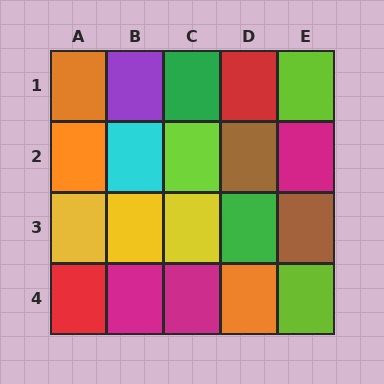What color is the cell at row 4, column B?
Magenta.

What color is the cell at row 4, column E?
Lime.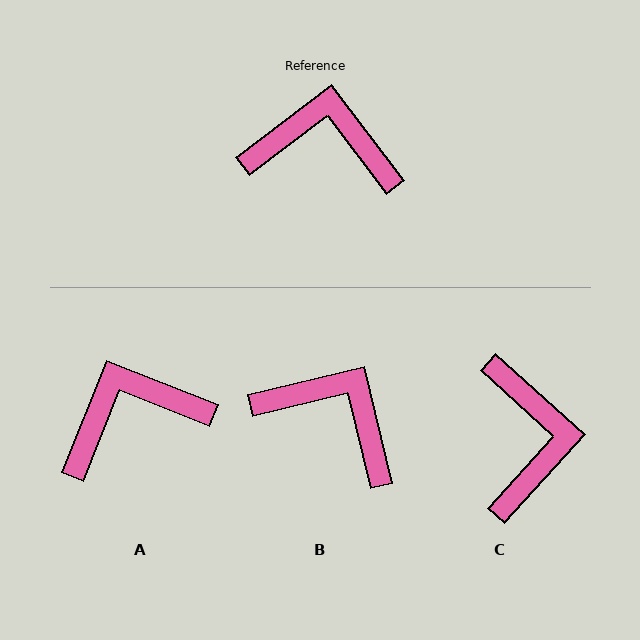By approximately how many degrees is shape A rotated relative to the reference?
Approximately 31 degrees counter-clockwise.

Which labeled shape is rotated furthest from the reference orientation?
C, about 79 degrees away.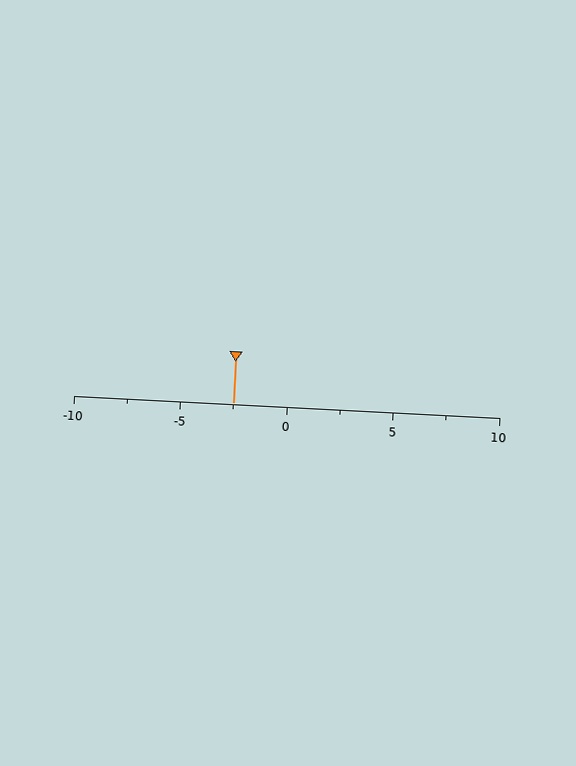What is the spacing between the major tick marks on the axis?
The major ticks are spaced 5 apart.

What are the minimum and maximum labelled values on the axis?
The axis runs from -10 to 10.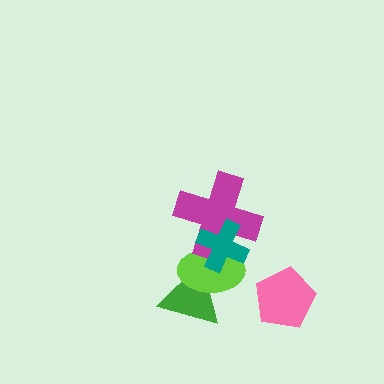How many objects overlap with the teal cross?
2 objects overlap with the teal cross.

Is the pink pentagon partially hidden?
No, no other shape covers it.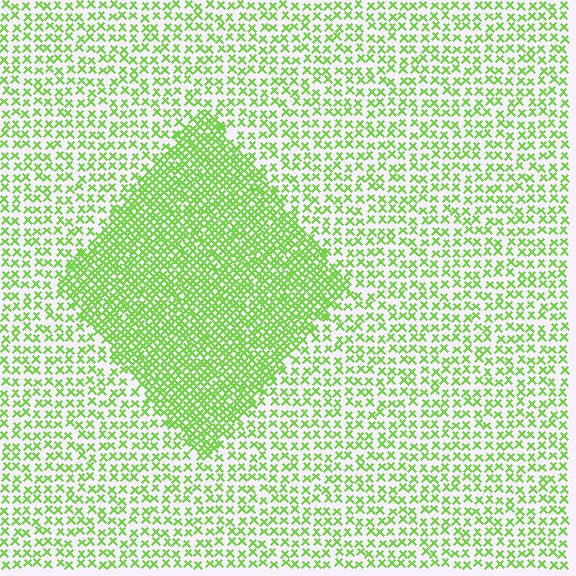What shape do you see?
I see a diamond.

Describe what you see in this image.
The image contains small lime elements arranged at two different densities. A diamond-shaped region is visible where the elements are more densely packed than the surrounding area.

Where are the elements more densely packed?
The elements are more densely packed inside the diamond boundary.